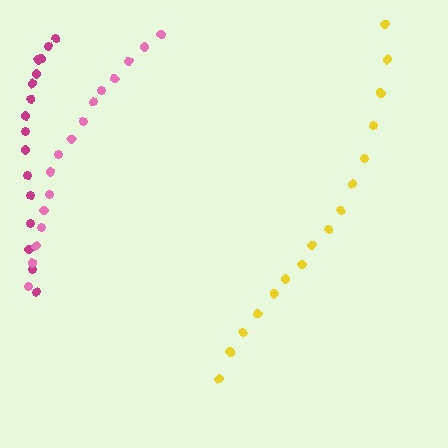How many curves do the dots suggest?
There are 3 distinct paths.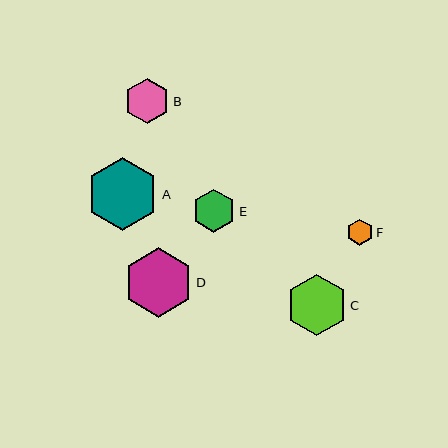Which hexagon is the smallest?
Hexagon F is the smallest with a size of approximately 27 pixels.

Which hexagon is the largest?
Hexagon A is the largest with a size of approximately 72 pixels.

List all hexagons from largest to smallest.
From largest to smallest: A, D, C, B, E, F.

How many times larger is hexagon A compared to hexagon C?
Hexagon A is approximately 1.2 times the size of hexagon C.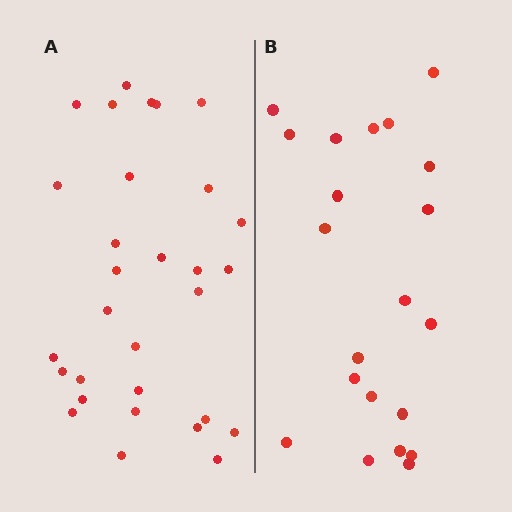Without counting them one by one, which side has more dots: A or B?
Region A (the left region) has more dots.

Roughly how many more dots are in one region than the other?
Region A has roughly 8 or so more dots than region B.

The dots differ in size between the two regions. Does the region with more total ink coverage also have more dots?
No. Region B has more total ink coverage because its dots are larger, but region A actually contains more individual dots. Total area can be misleading — the number of items is what matters here.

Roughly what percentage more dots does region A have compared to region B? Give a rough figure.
About 45% more.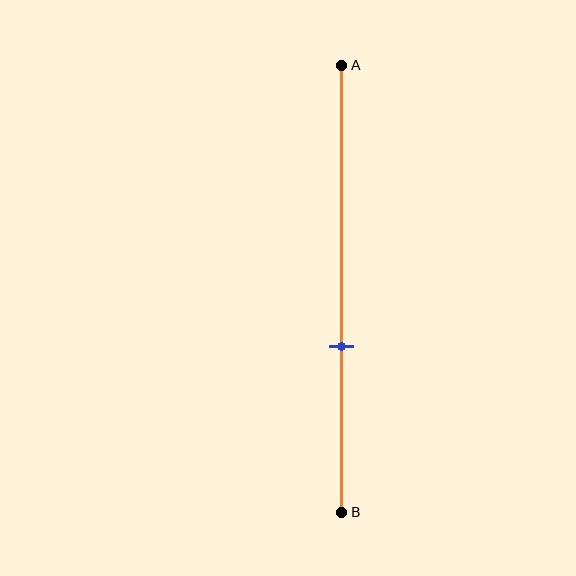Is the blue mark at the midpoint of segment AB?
No, the mark is at about 65% from A, not at the 50% midpoint.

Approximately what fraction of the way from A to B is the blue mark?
The blue mark is approximately 65% of the way from A to B.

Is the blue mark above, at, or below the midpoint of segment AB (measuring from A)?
The blue mark is below the midpoint of segment AB.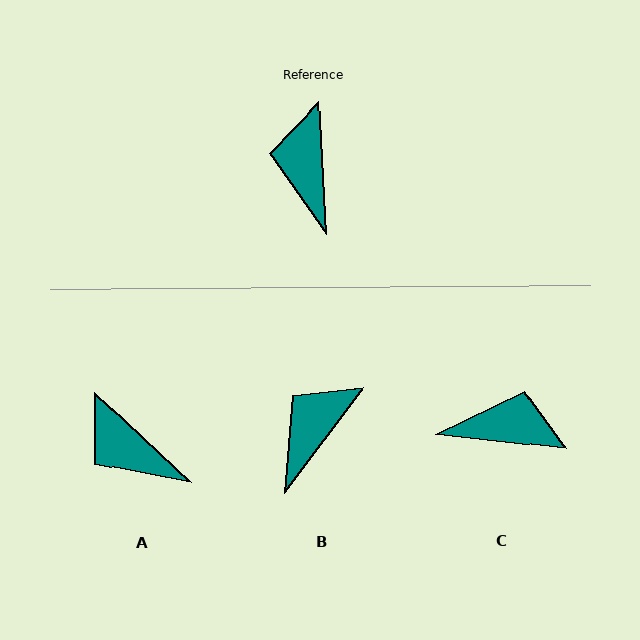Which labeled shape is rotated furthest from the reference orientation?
C, about 100 degrees away.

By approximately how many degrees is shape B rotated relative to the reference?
Approximately 40 degrees clockwise.